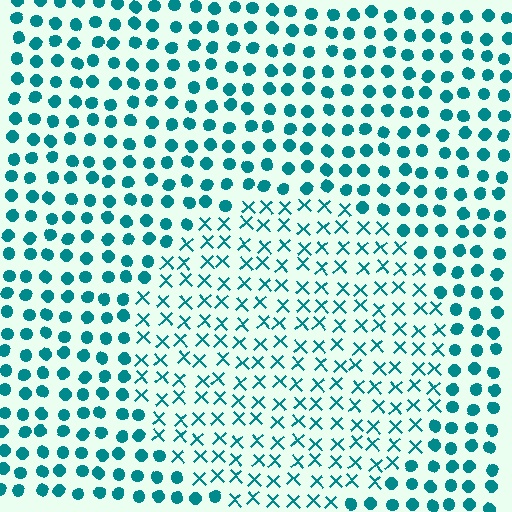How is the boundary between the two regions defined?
The boundary is defined by a change in element shape: X marks inside vs. circles outside. All elements share the same color and spacing.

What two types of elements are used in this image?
The image uses X marks inside the circle region and circles outside it.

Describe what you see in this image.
The image is filled with small teal elements arranged in a uniform grid. A circle-shaped region contains X marks, while the surrounding area contains circles. The boundary is defined purely by the change in element shape.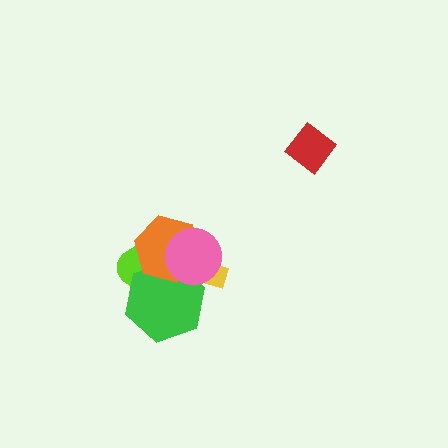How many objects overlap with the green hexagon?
4 objects overlap with the green hexagon.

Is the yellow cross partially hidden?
Yes, it is partially covered by another shape.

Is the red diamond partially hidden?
No, no other shape covers it.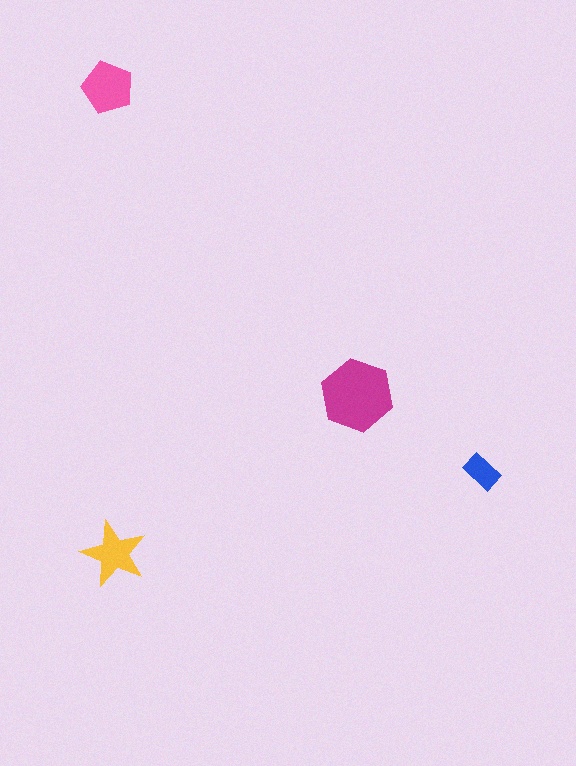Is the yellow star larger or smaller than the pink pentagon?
Smaller.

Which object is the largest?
The magenta hexagon.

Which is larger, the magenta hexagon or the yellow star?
The magenta hexagon.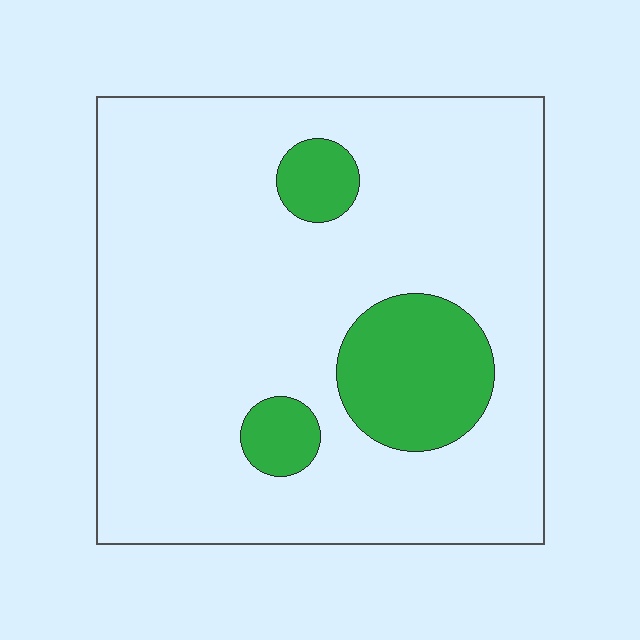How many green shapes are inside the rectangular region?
3.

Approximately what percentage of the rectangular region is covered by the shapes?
Approximately 15%.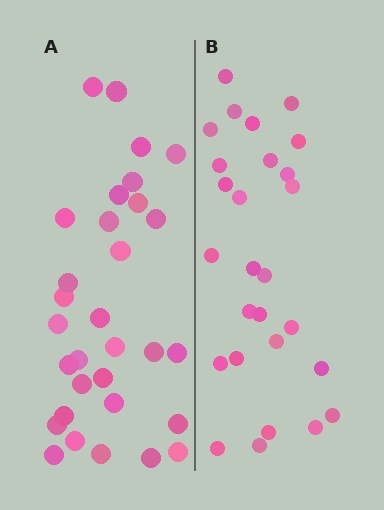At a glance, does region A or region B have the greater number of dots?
Region A (the left region) has more dots.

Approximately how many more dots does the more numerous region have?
Region A has about 4 more dots than region B.